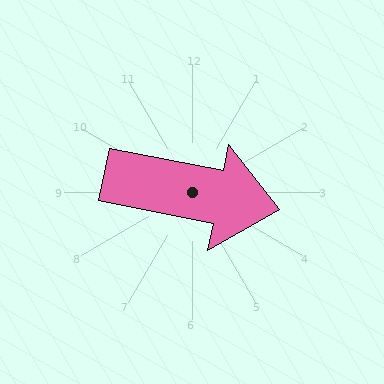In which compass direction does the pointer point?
East.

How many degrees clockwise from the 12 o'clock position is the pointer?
Approximately 101 degrees.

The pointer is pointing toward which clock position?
Roughly 3 o'clock.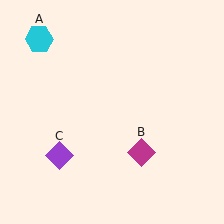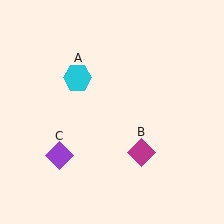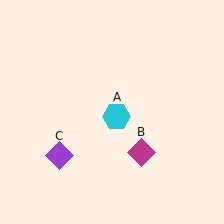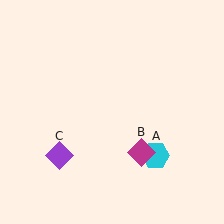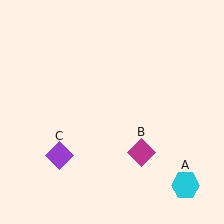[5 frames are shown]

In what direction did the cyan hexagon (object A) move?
The cyan hexagon (object A) moved down and to the right.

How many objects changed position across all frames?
1 object changed position: cyan hexagon (object A).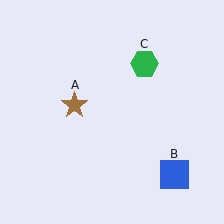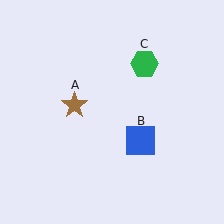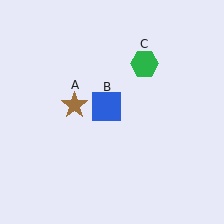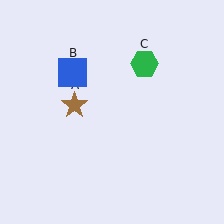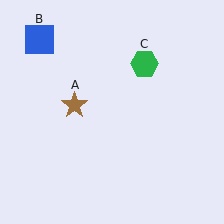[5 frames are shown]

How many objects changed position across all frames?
1 object changed position: blue square (object B).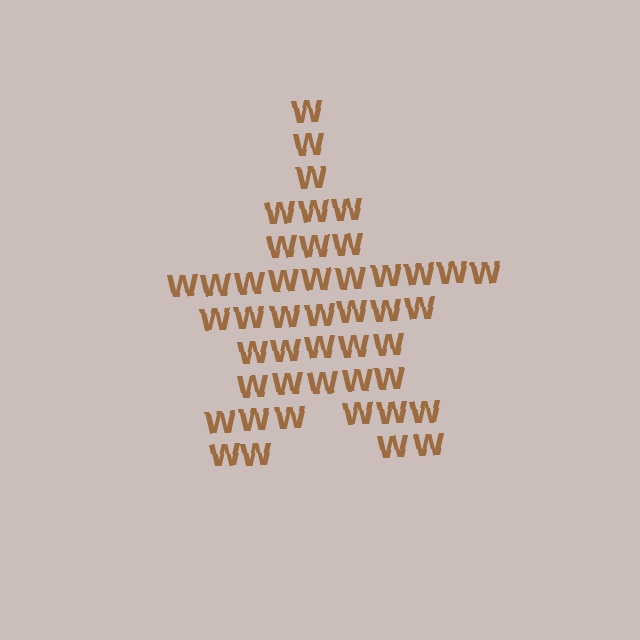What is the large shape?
The large shape is a star.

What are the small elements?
The small elements are letter W's.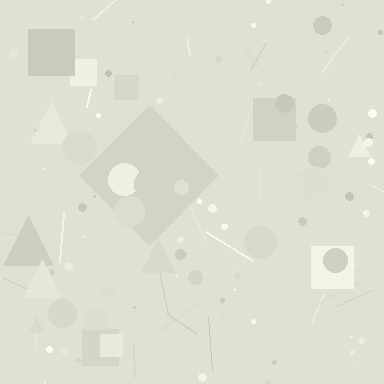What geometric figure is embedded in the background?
A diamond is embedded in the background.